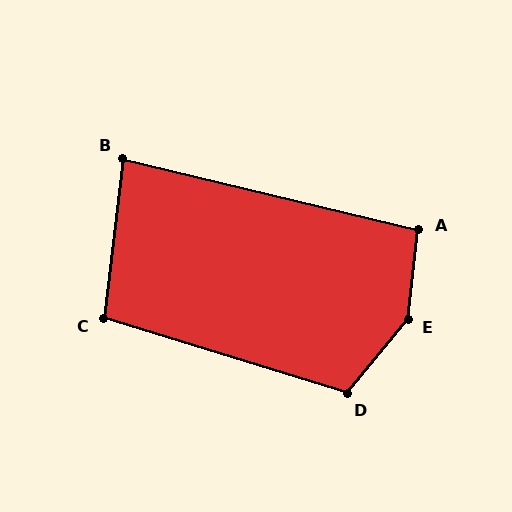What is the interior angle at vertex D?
Approximately 113 degrees (obtuse).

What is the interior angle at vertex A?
Approximately 97 degrees (obtuse).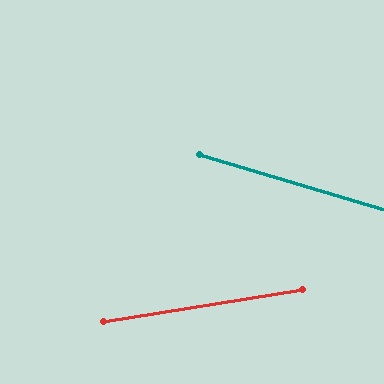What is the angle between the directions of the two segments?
Approximately 26 degrees.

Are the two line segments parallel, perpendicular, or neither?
Neither parallel nor perpendicular — they differ by about 26°.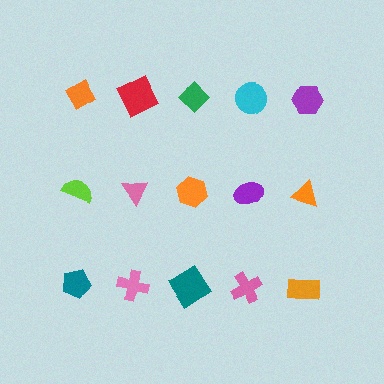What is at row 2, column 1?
A lime semicircle.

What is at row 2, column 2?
A pink triangle.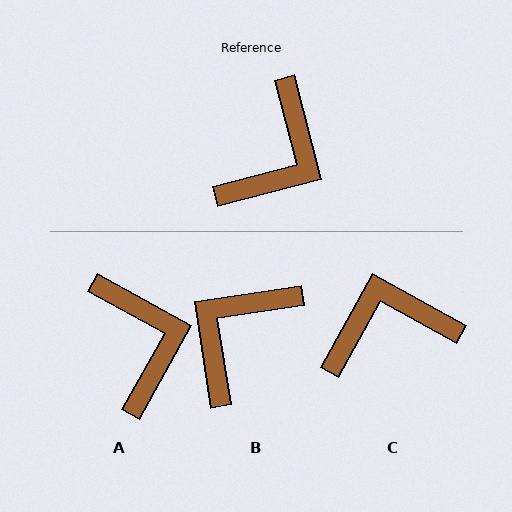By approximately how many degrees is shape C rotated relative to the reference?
Approximately 137 degrees counter-clockwise.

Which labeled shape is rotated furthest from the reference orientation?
B, about 174 degrees away.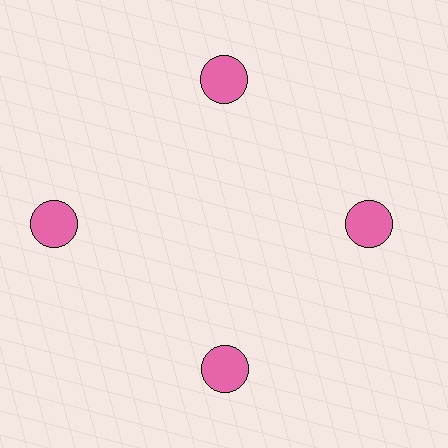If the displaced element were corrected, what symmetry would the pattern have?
It would have 4-fold rotational symmetry — the pattern would map onto itself every 90 degrees.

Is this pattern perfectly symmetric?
No. The 4 pink circles are arranged in a ring, but one element near the 9 o'clock position is pushed outward from the center, breaking the 4-fold rotational symmetry.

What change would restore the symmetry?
The symmetry would be restored by moving it inward, back onto the ring so that all 4 circles sit at equal angles and equal distance from the center.